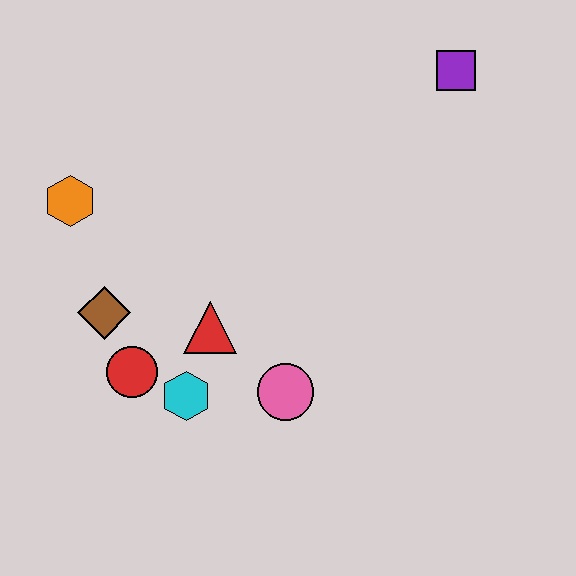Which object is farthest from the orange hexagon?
The purple square is farthest from the orange hexagon.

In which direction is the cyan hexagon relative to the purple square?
The cyan hexagon is below the purple square.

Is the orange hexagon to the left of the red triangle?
Yes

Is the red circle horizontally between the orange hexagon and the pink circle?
Yes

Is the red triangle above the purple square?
No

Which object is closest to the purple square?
The red triangle is closest to the purple square.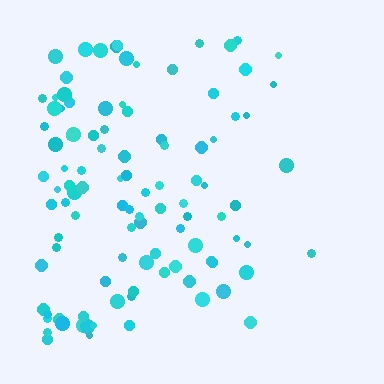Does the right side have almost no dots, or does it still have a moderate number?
Still a moderate number, just noticeably fewer than the left.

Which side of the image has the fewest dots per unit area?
The right.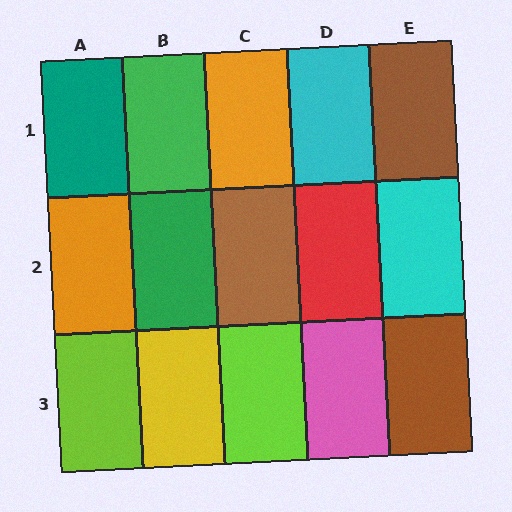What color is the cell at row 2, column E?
Cyan.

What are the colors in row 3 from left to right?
Lime, yellow, lime, pink, brown.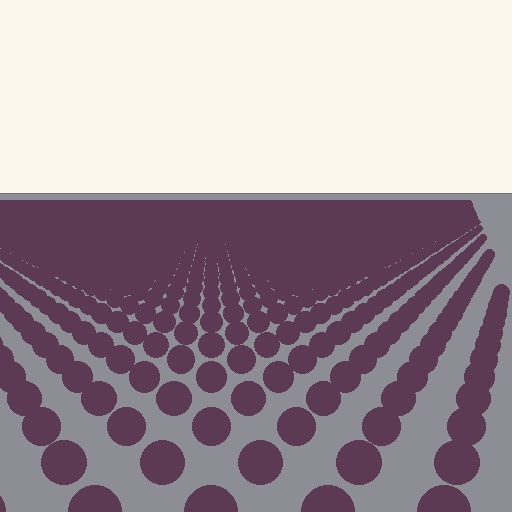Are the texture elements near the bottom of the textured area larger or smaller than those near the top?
Larger. Near the bottom, elements are closer to the viewer and appear at a bigger on-screen size.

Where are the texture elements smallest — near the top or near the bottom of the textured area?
Near the top.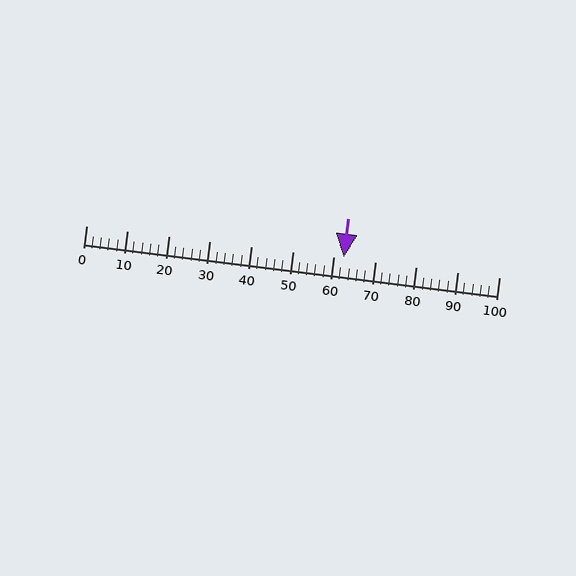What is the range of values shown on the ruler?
The ruler shows values from 0 to 100.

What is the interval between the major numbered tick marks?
The major tick marks are spaced 10 units apart.